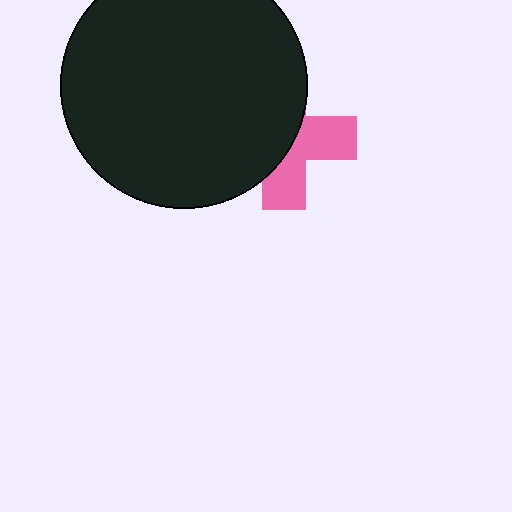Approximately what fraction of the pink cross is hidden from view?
Roughly 57% of the pink cross is hidden behind the black circle.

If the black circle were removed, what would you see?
You would see the complete pink cross.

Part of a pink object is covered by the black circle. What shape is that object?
It is a cross.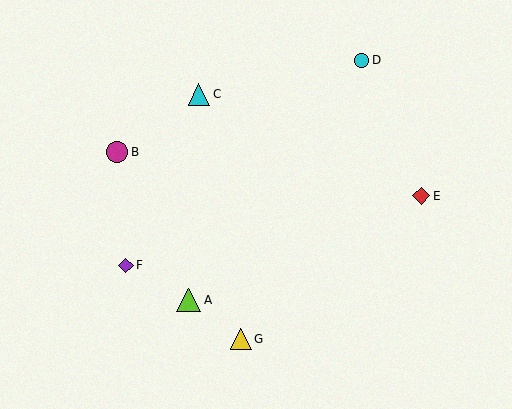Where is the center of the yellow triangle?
The center of the yellow triangle is at (241, 339).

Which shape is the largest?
The lime triangle (labeled A) is the largest.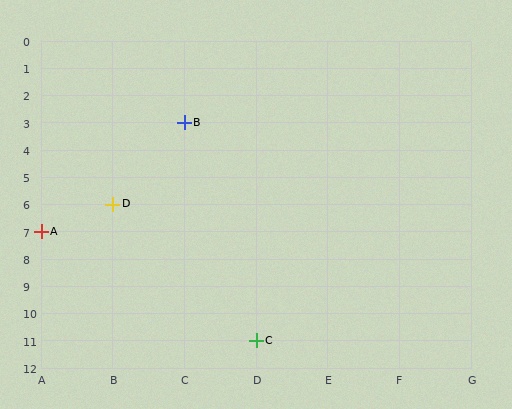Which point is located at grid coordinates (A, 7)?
Point A is at (A, 7).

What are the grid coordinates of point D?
Point D is at grid coordinates (B, 6).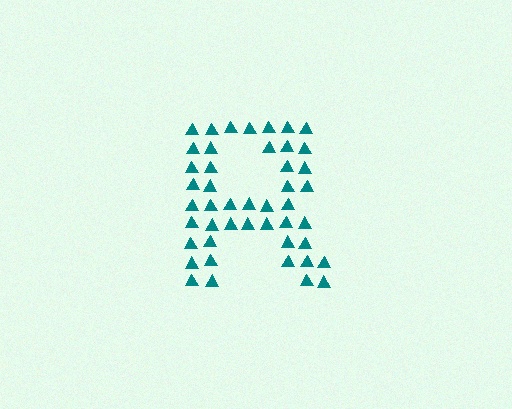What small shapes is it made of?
It is made of small triangles.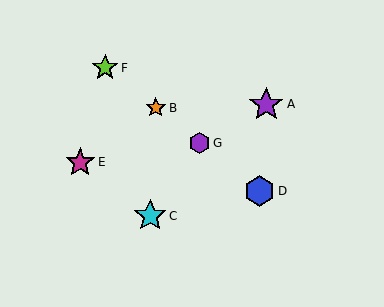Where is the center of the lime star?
The center of the lime star is at (105, 68).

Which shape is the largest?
The purple star (labeled A) is the largest.